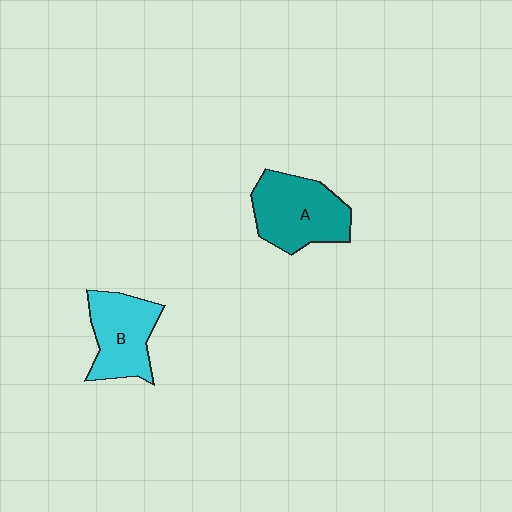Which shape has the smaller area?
Shape B (cyan).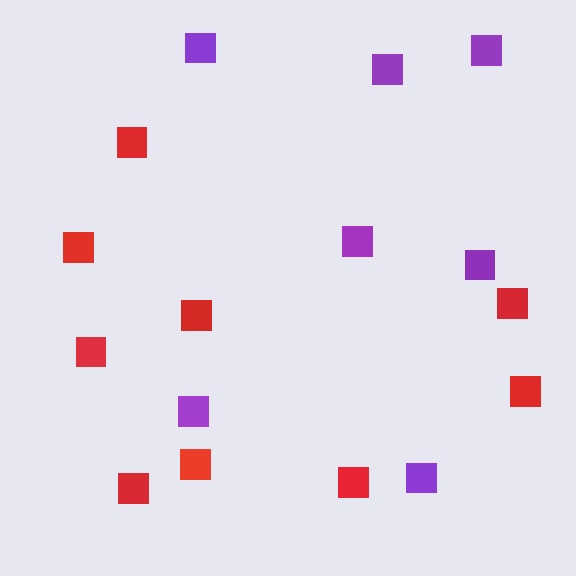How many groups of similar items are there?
There are 2 groups: one group of purple squares (7) and one group of red squares (9).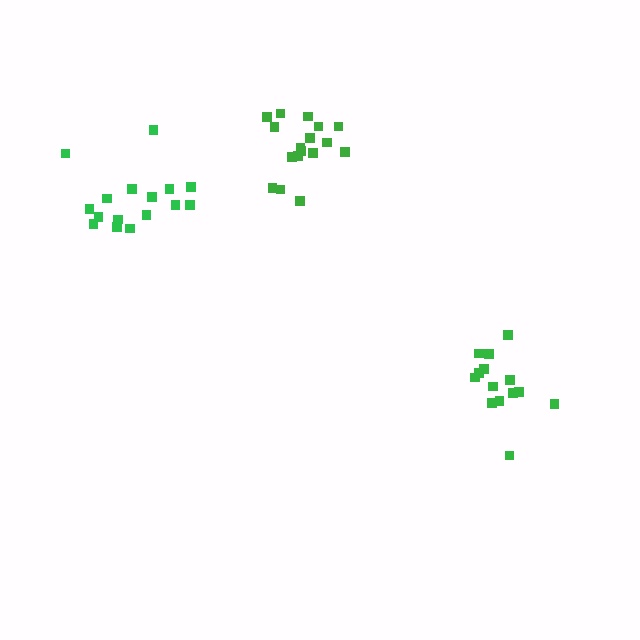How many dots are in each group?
Group 1: 14 dots, Group 2: 17 dots, Group 3: 16 dots (47 total).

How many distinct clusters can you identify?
There are 3 distinct clusters.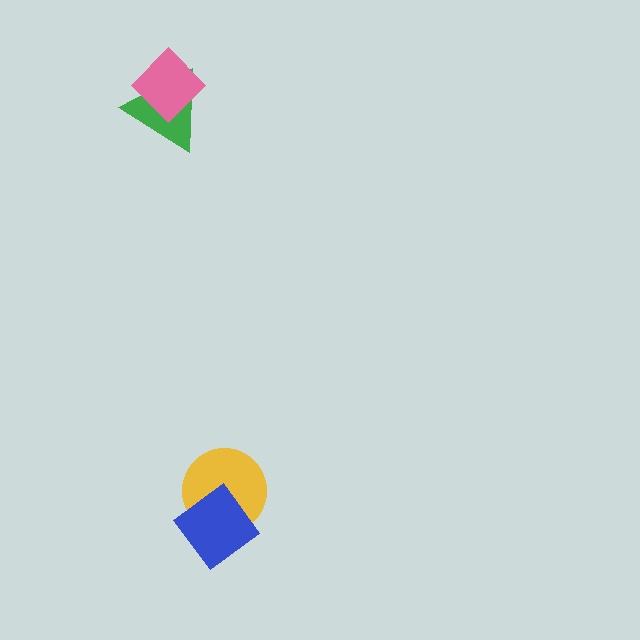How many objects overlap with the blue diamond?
1 object overlaps with the blue diamond.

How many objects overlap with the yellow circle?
1 object overlaps with the yellow circle.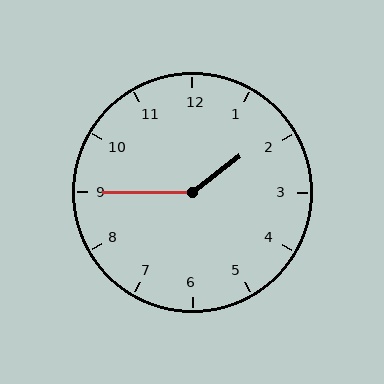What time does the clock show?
1:45.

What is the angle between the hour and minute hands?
Approximately 142 degrees.